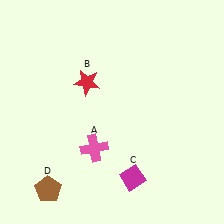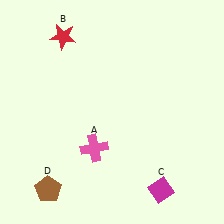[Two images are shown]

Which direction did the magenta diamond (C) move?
The magenta diamond (C) moved right.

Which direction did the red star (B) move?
The red star (B) moved up.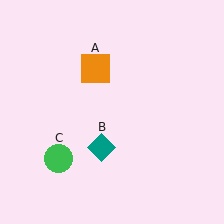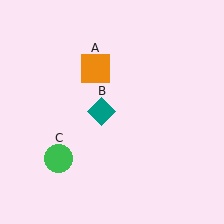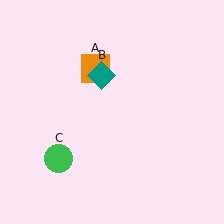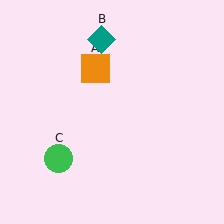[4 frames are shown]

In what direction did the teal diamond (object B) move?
The teal diamond (object B) moved up.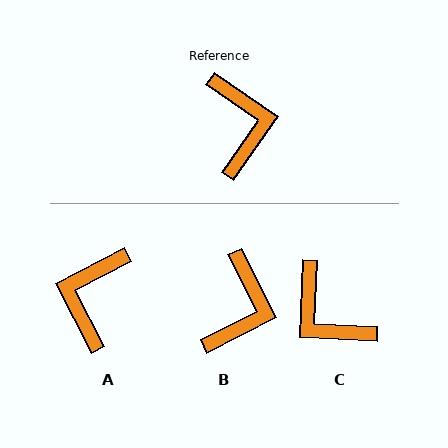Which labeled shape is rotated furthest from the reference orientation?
A, about 152 degrees away.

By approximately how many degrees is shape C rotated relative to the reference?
Approximately 148 degrees clockwise.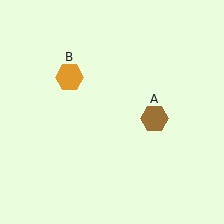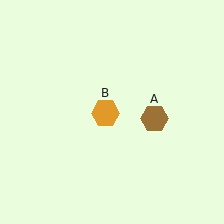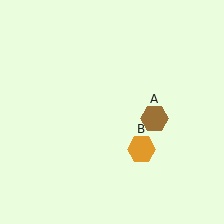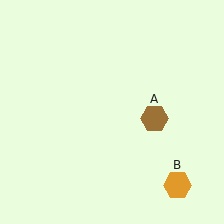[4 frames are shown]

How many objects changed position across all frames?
1 object changed position: orange hexagon (object B).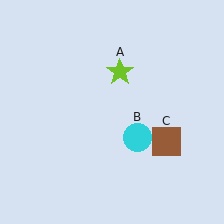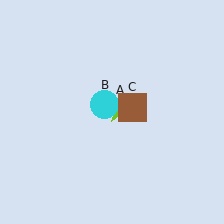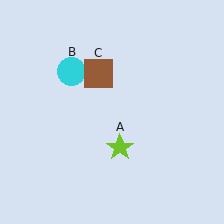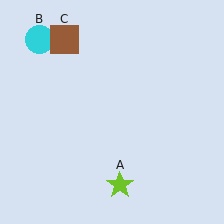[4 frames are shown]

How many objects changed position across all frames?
3 objects changed position: lime star (object A), cyan circle (object B), brown square (object C).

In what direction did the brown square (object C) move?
The brown square (object C) moved up and to the left.